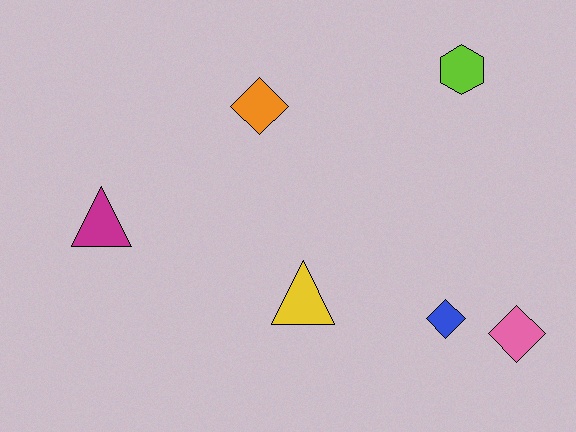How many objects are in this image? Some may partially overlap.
There are 6 objects.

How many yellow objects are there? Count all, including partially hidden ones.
There is 1 yellow object.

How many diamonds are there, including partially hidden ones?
There are 3 diamonds.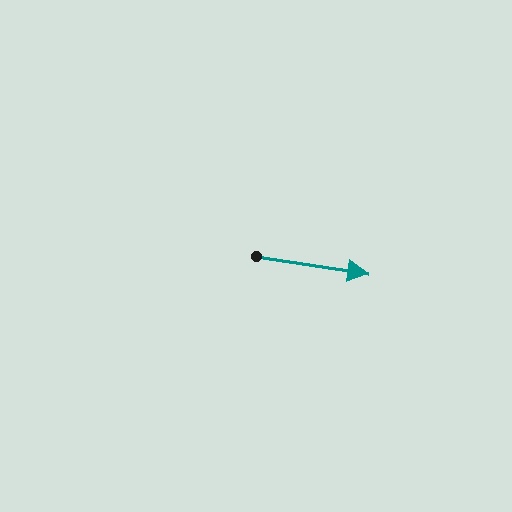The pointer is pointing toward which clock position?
Roughly 3 o'clock.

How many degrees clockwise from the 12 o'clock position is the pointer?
Approximately 99 degrees.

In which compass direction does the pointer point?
East.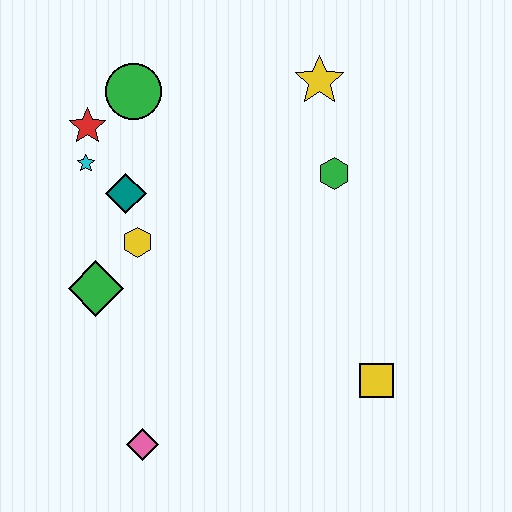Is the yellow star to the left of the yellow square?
Yes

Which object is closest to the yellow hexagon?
The teal diamond is closest to the yellow hexagon.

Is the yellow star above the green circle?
Yes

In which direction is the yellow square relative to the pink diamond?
The yellow square is to the right of the pink diamond.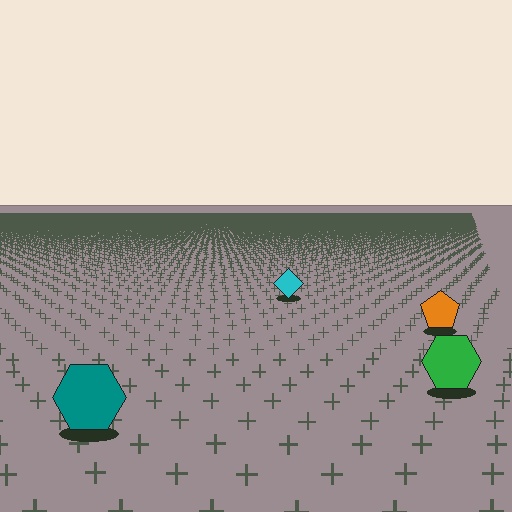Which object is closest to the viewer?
The teal hexagon is closest. The texture marks near it are larger and more spread out.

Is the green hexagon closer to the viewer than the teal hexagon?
No. The teal hexagon is closer — you can tell from the texture gradient: the ground texture is coarser near it.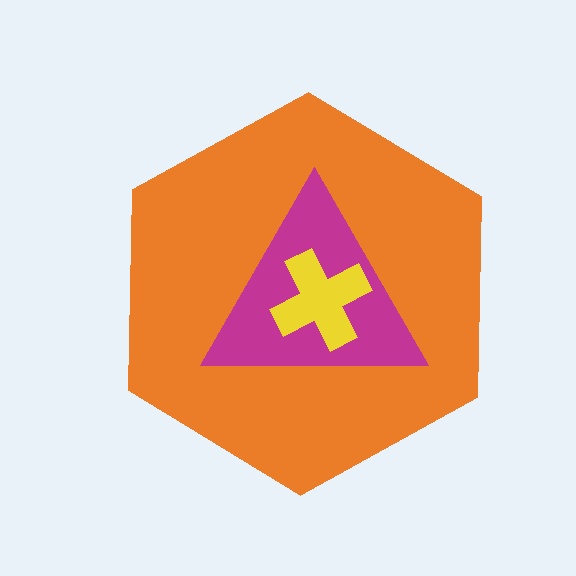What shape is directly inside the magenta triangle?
The yellow cross.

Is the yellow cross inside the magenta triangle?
Yes.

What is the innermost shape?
The yellow cross.